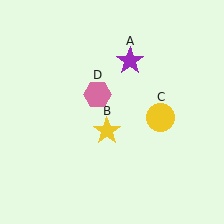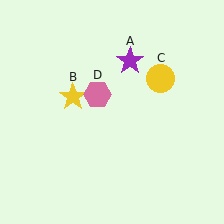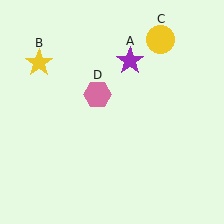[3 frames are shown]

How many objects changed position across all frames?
2 objects changed position: yellow star (object B), yellow circle (object C).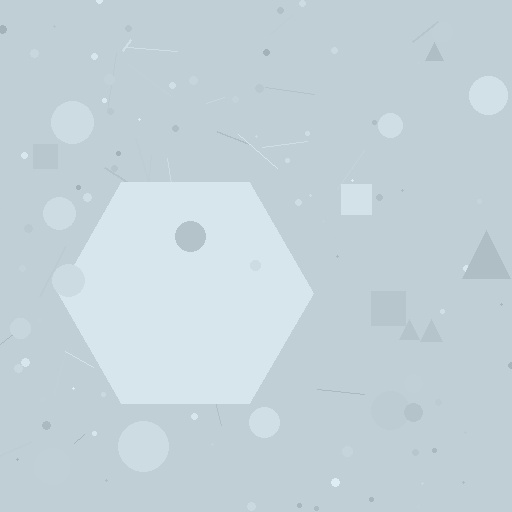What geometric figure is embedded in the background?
A hexagon is embedded in the background.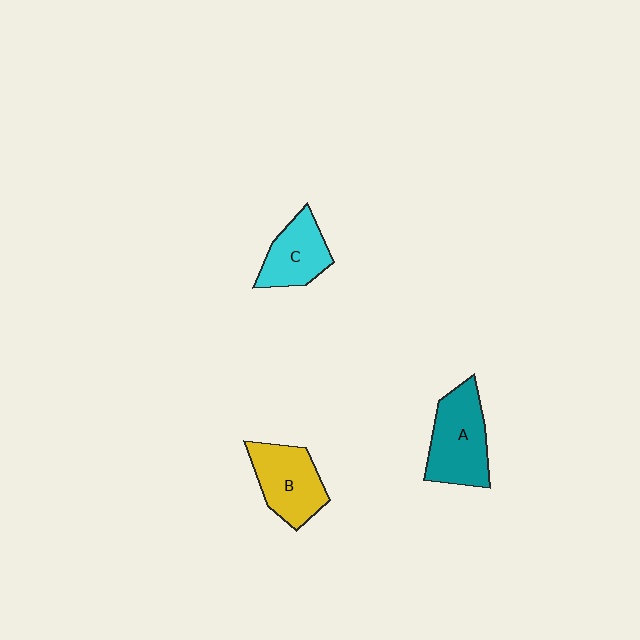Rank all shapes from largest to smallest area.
From largest to smallest: A (teal), B (yellow), C (cyan).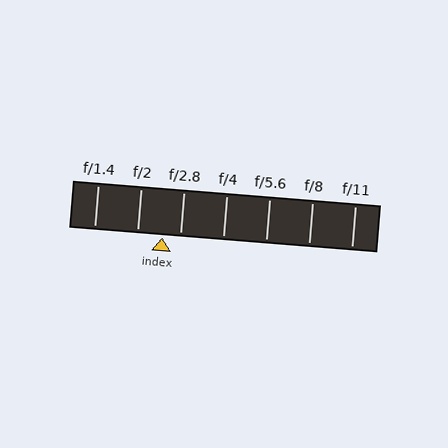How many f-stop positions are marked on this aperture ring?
There are 7 f-stop positions marked.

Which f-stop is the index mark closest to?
The index mark is closest to f/2.8.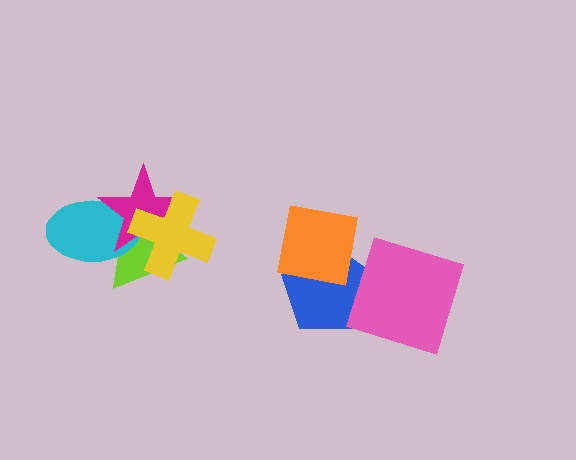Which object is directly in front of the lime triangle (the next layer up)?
The cyan ellipse is directly in front of the lime triangle.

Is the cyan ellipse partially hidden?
Yes, it is partially covered by another shape.